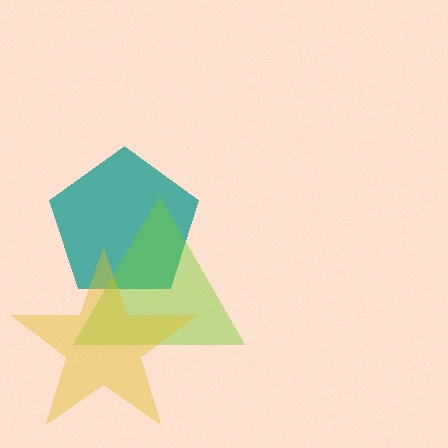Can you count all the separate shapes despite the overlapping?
Yes, there are 3 separate shapes.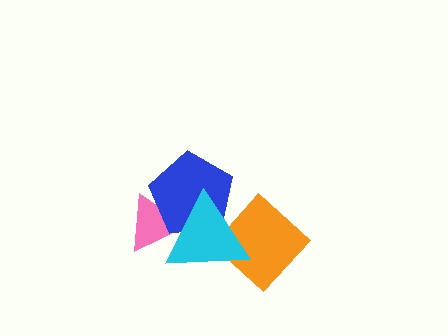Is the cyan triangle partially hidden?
No, no other shape covers it.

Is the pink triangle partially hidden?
Yes, it is partially covered by another shape.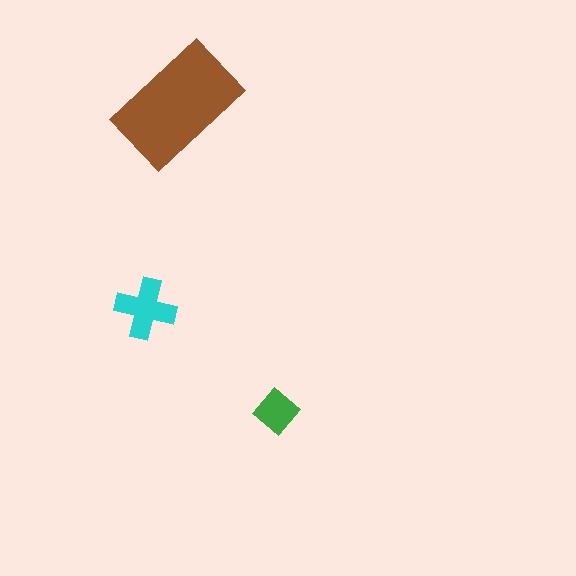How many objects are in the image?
There are 3 objects in the image.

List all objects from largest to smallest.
The brown rectangle, the cyan cross, the green diamond.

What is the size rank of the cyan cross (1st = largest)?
2nd.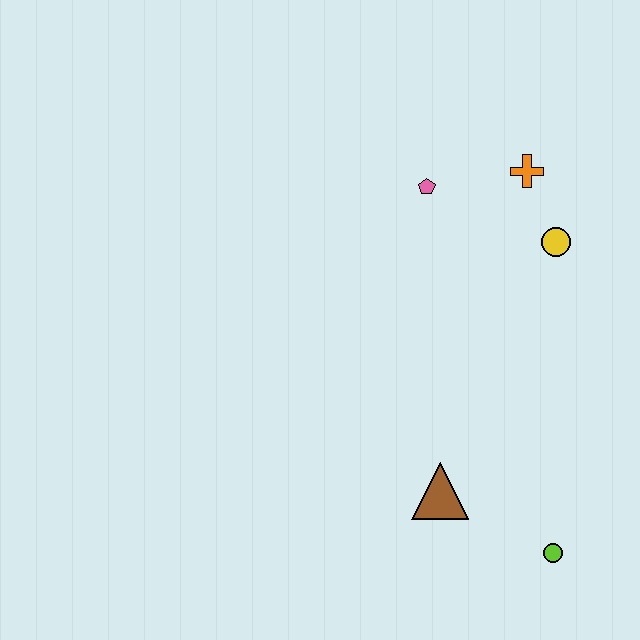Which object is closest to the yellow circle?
The orange cross is closest to the yellow circle.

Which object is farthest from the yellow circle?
The lime circle is farthest from the yellow circle.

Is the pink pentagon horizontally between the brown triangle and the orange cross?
No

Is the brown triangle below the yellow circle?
Yes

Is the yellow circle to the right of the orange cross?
Yes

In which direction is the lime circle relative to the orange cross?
The lime circle is below the orange cross.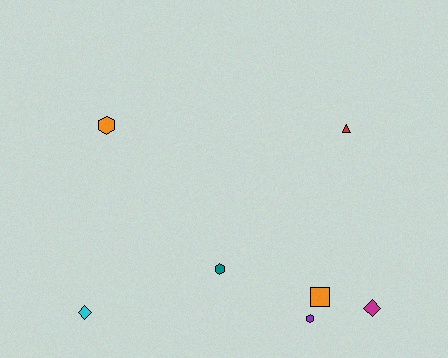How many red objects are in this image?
There is 1 red object.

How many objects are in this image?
There are 7 objects.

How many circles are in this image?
There are no circles.